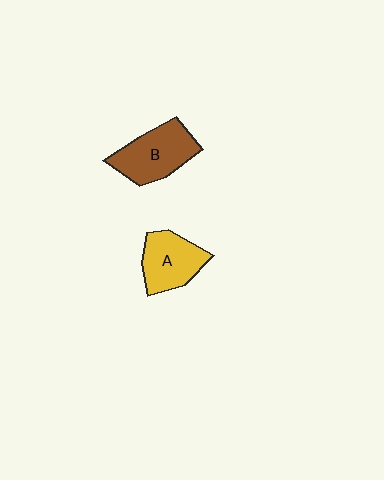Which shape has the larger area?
Shape B (brown).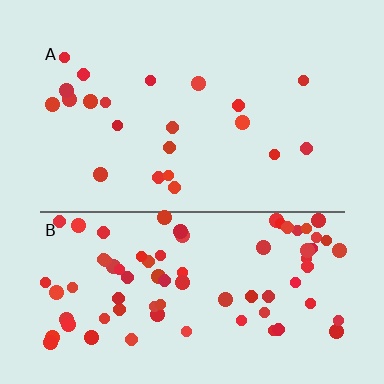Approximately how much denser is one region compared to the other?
Approximately 3.7× — region B over region A.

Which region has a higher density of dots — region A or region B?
B (the bottom).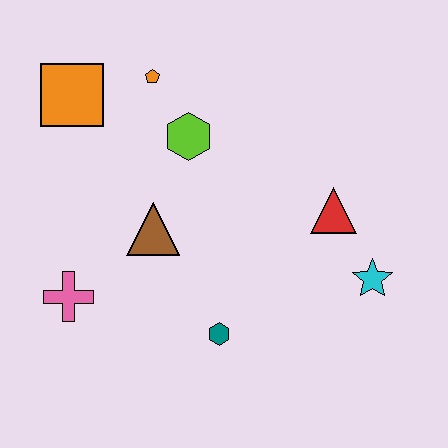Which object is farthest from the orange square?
The cyan star is farthest from the orange square.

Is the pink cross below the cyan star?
Yes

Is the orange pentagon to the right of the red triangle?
No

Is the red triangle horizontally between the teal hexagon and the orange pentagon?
No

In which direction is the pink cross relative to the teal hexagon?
The pink cross is to the left of the teal hexagon.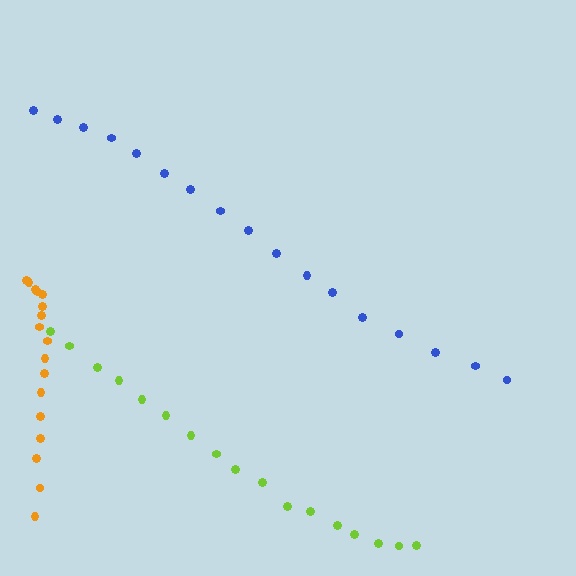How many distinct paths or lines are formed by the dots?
There are 3 distinct paths.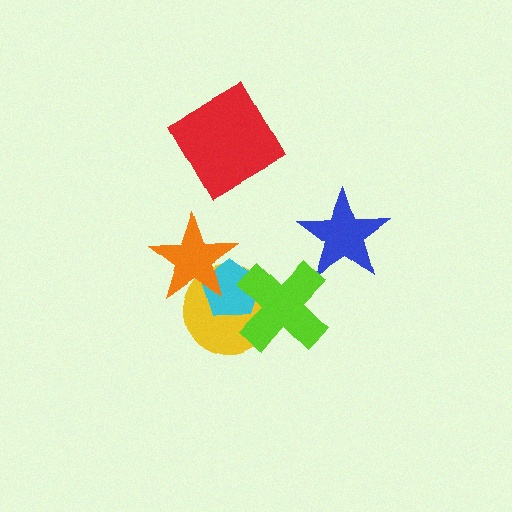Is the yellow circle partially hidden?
Yes, it is partially covered by another shape.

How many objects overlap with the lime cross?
2 objects overlap with the lime cross.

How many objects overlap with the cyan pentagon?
3 objects overlap with the cyan pentagon.